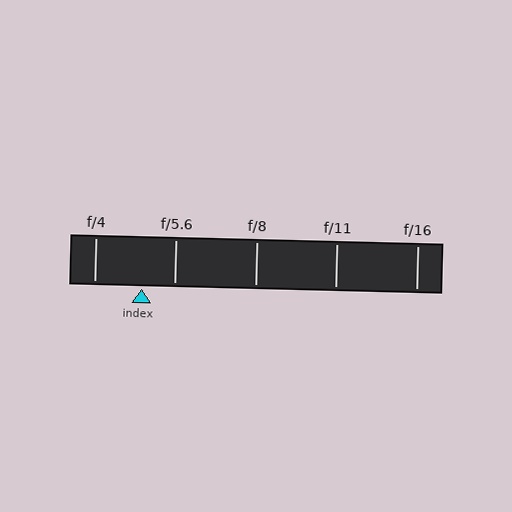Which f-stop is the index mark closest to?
The index mark is closest to f/5.6.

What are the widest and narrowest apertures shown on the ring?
The widest aperture shown is f/4 and the narrowest is f/16.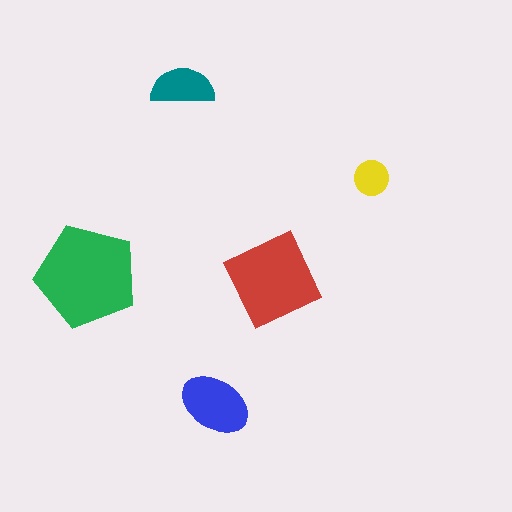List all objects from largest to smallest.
The green pentagon, the red square, the blue ellipse, the teal semicircle, the yellow circle.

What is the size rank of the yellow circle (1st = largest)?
5th.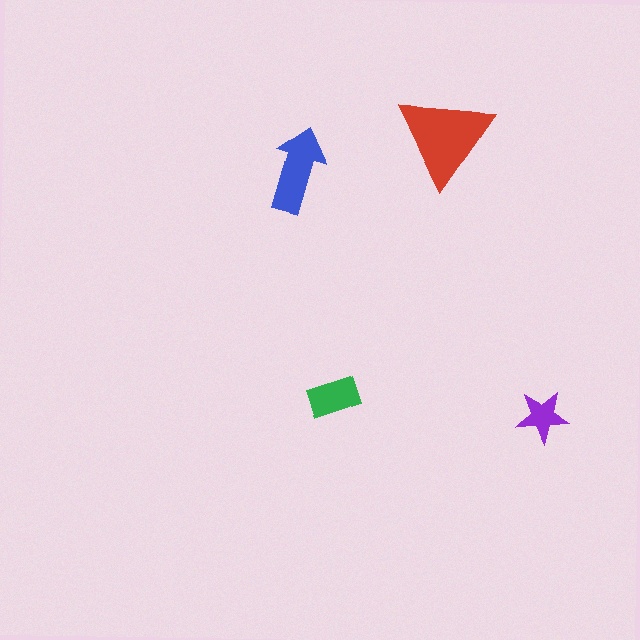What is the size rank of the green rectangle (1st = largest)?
3rd.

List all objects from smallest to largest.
The purple star, the green rectangle, the blue arrow, the red triangle.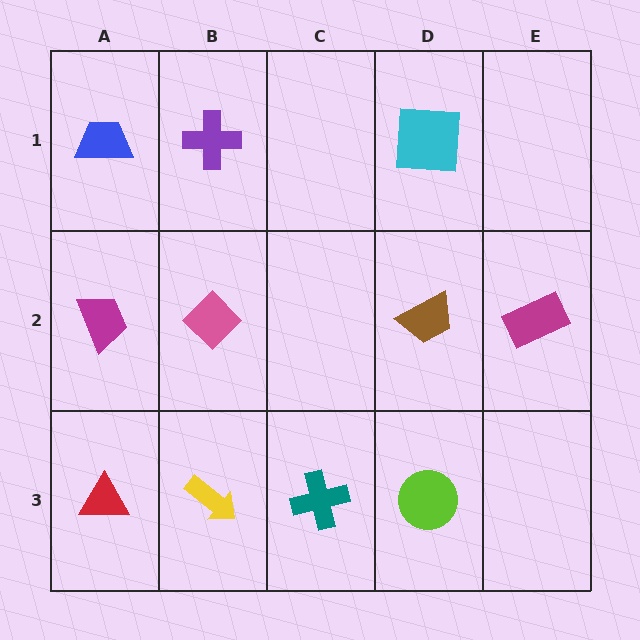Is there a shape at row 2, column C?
No, that cell is empty.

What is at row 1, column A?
A blue trapezoid.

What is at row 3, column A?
A red triangle.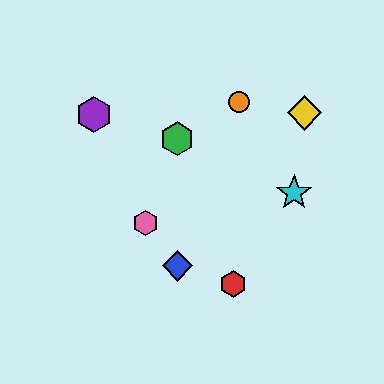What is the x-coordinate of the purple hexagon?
The purple hexagon is at x≈94.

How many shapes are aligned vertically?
2 shapes (the blue diamond, the green hexagon) are aligned vertically.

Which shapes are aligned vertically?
The blue diamond, the green hexagon are aligned vertically.